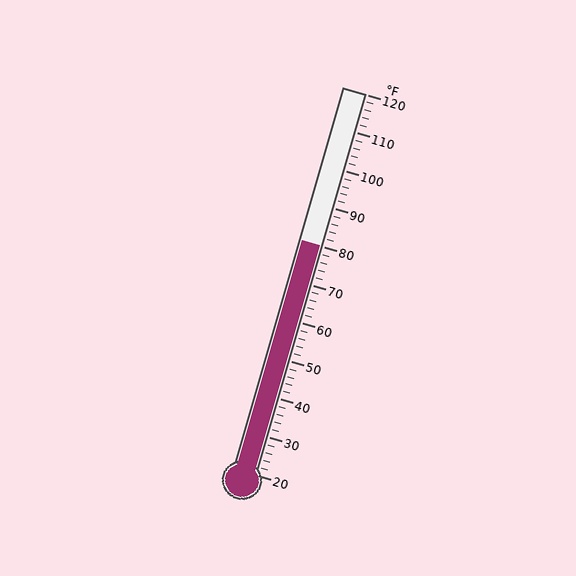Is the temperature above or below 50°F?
The temperature is above 50°F.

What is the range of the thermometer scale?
The thermometer scale ranges from 20°F to 120°F.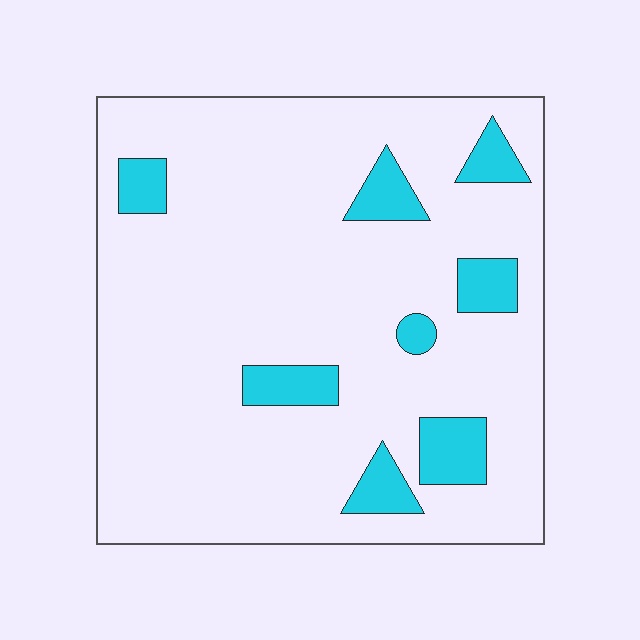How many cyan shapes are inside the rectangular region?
8.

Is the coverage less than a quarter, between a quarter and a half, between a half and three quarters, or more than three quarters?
Less than a quarter.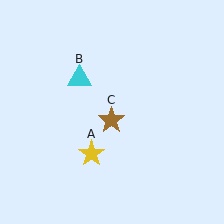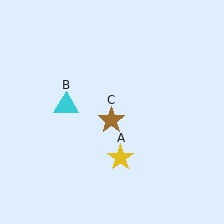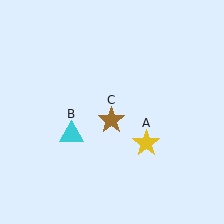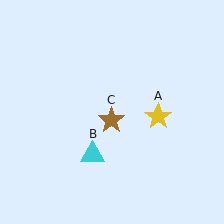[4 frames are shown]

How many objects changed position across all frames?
2 objects changed position: yellow star (object A), cyan triangle (object B).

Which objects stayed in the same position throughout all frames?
Brown star (object C) remained stationary.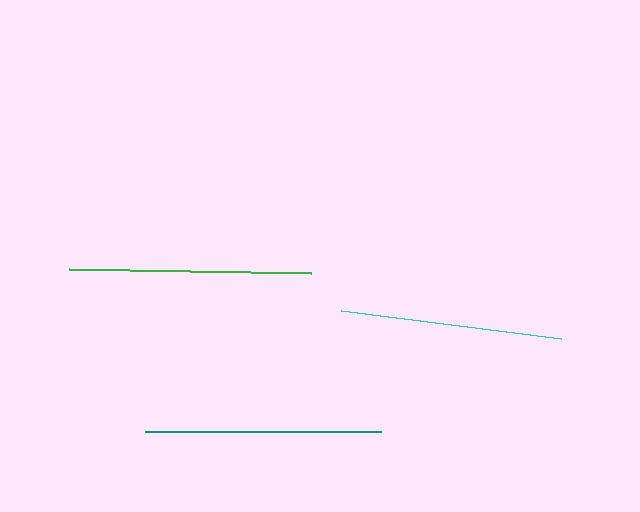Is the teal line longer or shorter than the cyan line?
The teal line is longer than the cyan line.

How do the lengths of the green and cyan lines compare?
The green and cyan lines are approximately the same length.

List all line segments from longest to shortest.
From longest to shortest: green, teal, cyan.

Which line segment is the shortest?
The cyan line is the shortest at approximately 222 pixels.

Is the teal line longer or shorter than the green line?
The green line is longer than the teal line.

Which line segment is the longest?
The green line is the longest at approximately 243 pixels.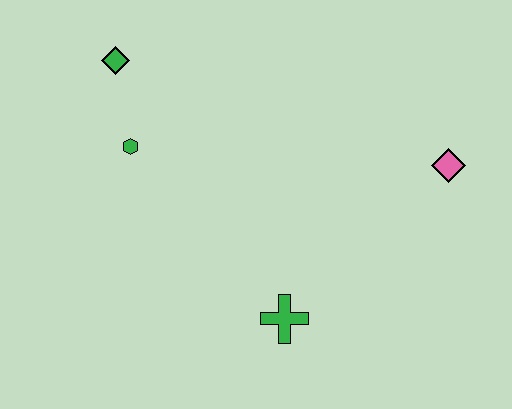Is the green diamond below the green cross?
No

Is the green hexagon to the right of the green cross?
No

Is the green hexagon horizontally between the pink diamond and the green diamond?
Yes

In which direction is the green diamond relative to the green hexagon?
The green diamond is above the green hexagon.